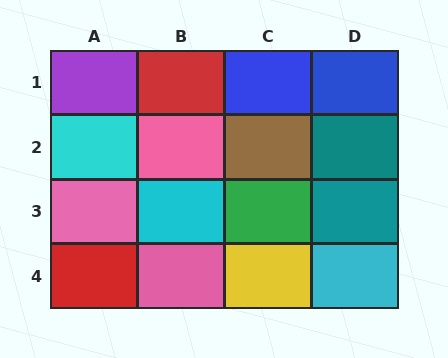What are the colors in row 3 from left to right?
Pink, cyan, green, teal.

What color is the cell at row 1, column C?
Blue.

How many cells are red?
2 cells are red.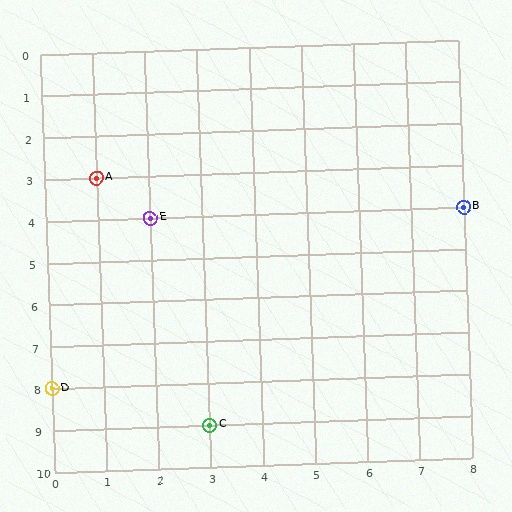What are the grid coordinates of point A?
Point A is at grid coordinates (1, 3).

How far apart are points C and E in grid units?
Points C and E are 1 column and 5 rows apart (about 5.1 grid units diagonally).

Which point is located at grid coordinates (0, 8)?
Point D is at (0, 8).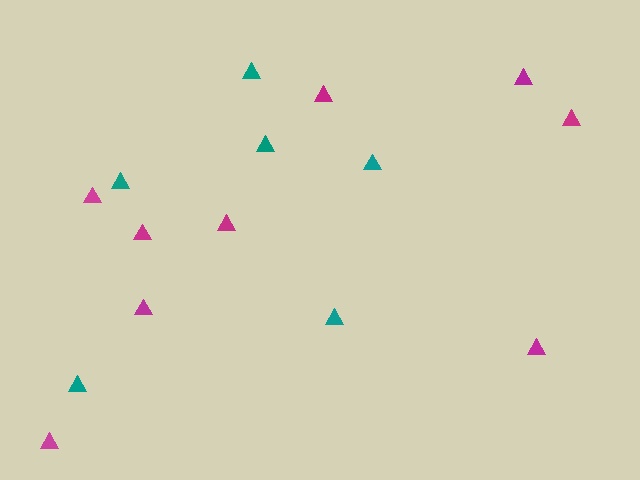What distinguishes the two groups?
There are 2 groups: one group of teal triangles (6) and one group of magenta triangles (9).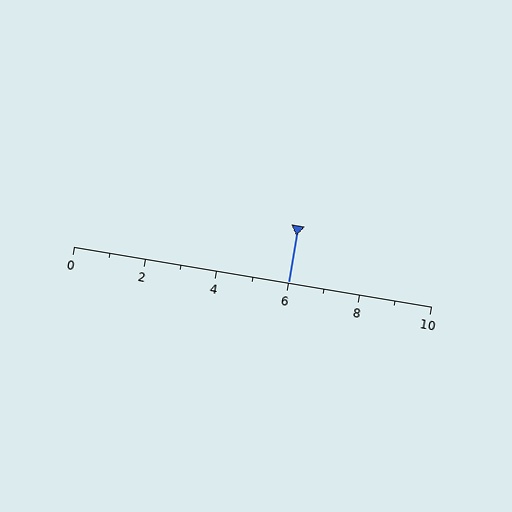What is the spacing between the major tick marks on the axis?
The major ticks are spaced 2 apart.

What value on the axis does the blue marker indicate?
The marker indicates approximately 6.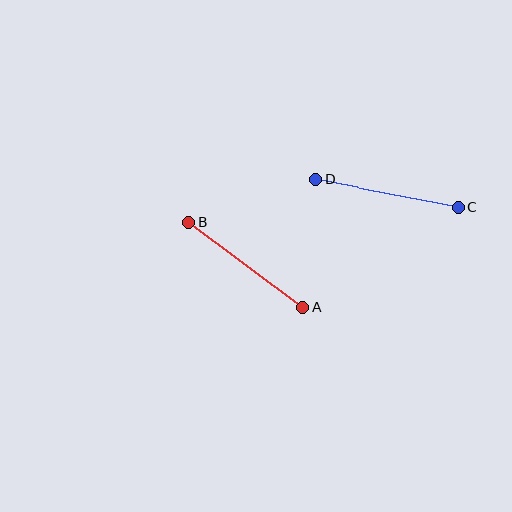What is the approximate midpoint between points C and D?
The midpoint is at approximately (387, 193) pixels.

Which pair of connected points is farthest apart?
Points C and D are farthest apart.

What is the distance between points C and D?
The distance is approximately 145 pixels.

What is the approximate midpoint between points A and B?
The midpoint is at approximately (246, 265) pixels.